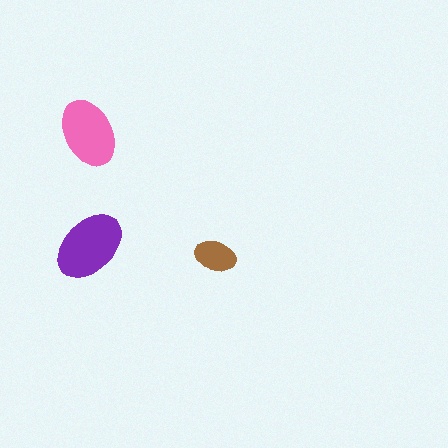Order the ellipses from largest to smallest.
the purple one, the pink one, the brown one.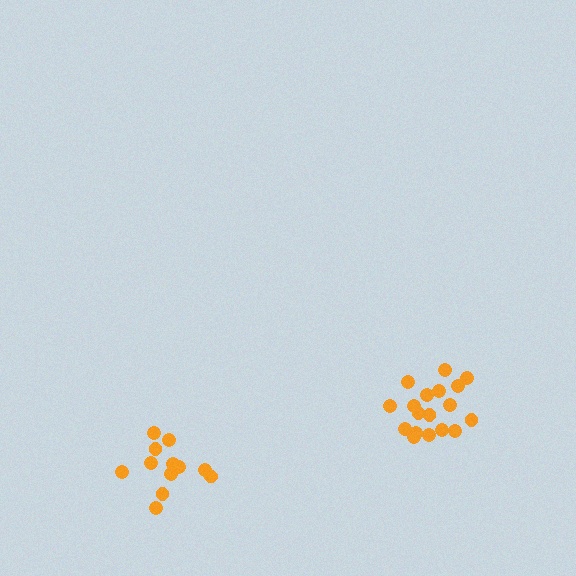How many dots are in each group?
Group 1: 18 dots, Group 2: 12 dots (30 total).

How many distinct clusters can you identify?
There are 2 distinct clusters.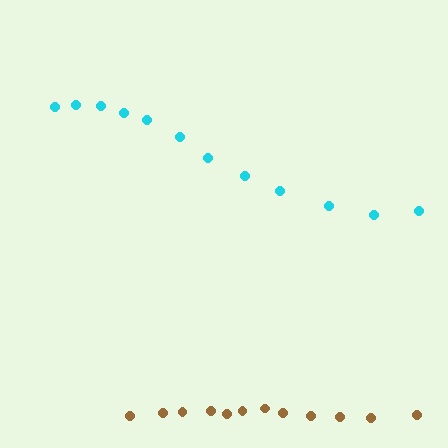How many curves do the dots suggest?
There are 2 distinct paths.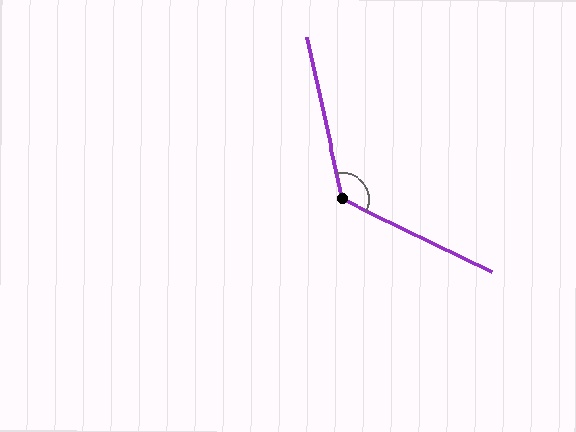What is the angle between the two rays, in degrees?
Approximately 129 degrees.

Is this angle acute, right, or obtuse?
It is obtuse.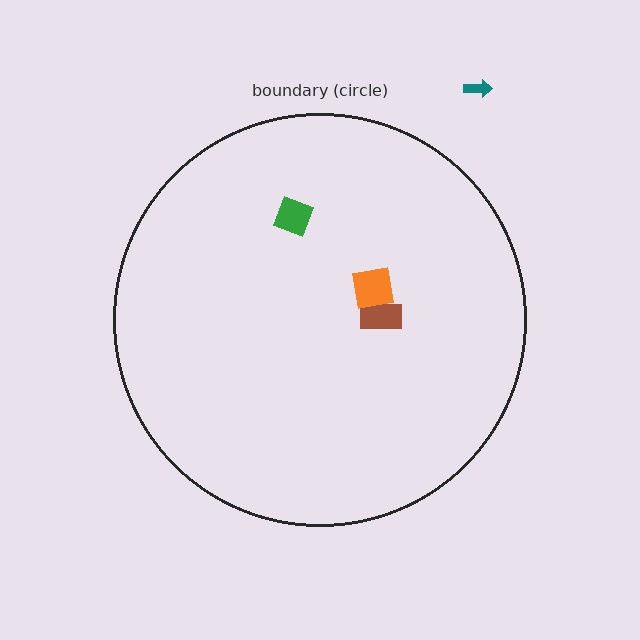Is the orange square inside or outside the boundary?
Inside.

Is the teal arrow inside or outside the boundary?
Outside.